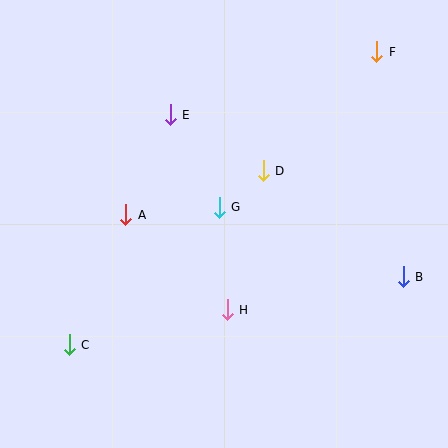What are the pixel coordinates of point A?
Point A is at (126, 215).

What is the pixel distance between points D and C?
The distance between D and C is 261 pixels.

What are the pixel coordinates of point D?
Point D is at (263, 171).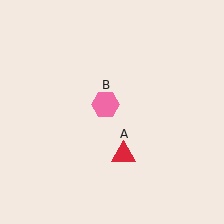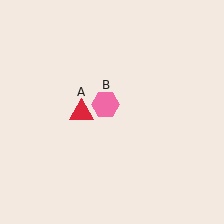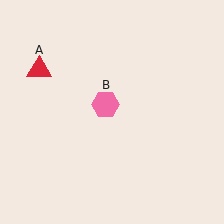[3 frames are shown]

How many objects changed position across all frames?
1 object changed position: red triangle (object A).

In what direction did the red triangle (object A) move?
The red triangle (object A) moved up and to the left.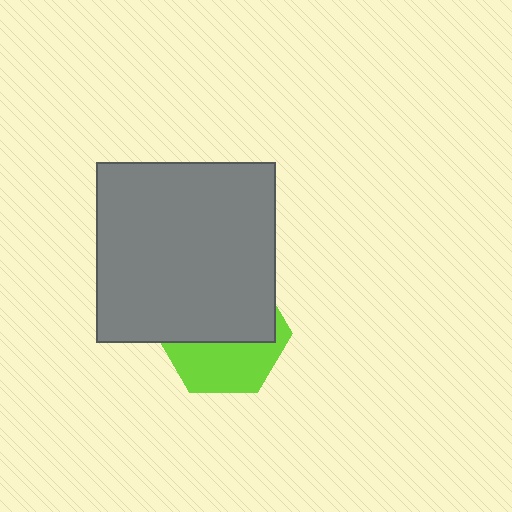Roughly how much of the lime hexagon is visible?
A small part of it is visible (roughly 43%).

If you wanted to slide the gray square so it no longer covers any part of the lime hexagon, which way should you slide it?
Slide it up — that is the most direct way to separate the two shapes.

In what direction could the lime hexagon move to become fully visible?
The lime hexagon could move down. That would shift it out from behind the gray square entirely.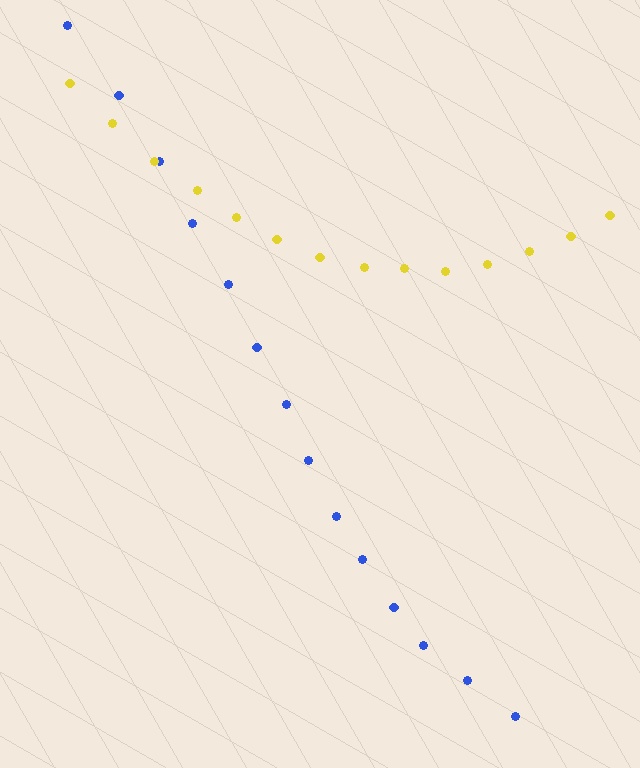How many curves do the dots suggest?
There are 2 distinct paths.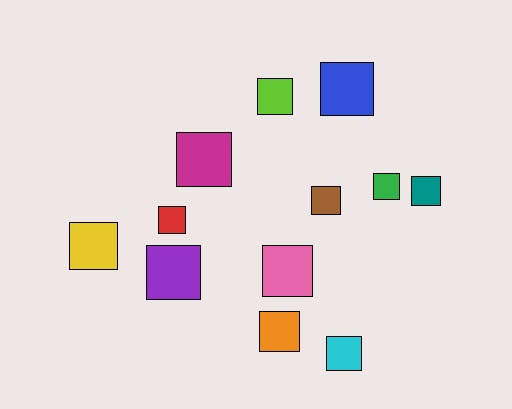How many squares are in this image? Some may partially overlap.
There are 12 squares.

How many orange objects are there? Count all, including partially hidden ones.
There is 1 orange object.